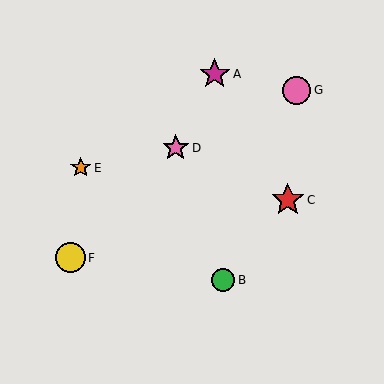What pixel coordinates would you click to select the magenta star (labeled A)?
Click at (215, 74) to select the magenta star A.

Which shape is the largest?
The red star (labeled C) is the largest.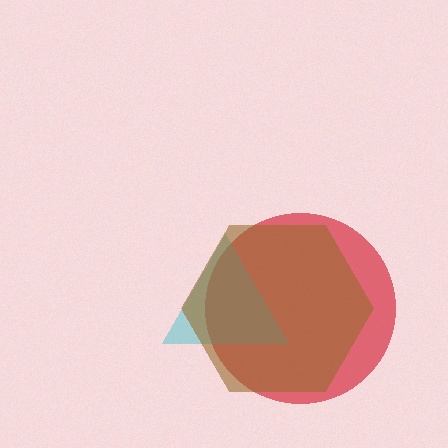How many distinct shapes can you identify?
There are 3 distinct shapes: a red circle, a cyan triangle, a brown hexagon.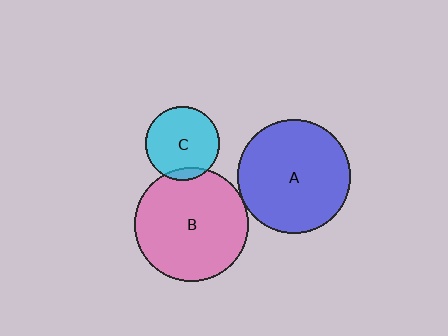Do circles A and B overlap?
Yes.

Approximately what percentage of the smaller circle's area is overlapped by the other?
Approximately 5%.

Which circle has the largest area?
Circle B (pink).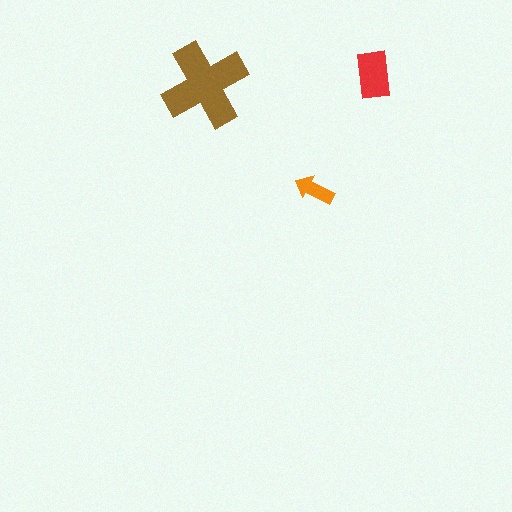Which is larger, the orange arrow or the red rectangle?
The red rectangle.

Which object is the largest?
The brown cross.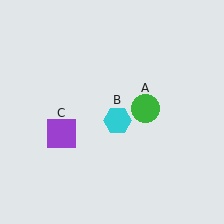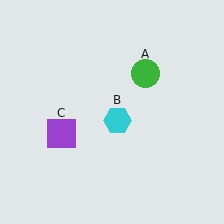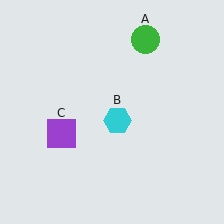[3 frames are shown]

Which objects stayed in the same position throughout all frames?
Cyan hexagon (object B) and purple square (object C) remained stationary.